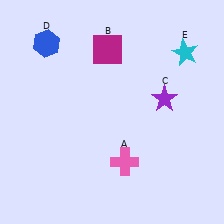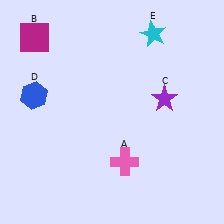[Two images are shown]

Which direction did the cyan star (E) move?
The cyan star (E) moved left.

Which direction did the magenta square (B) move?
The magenta square (B) moved left.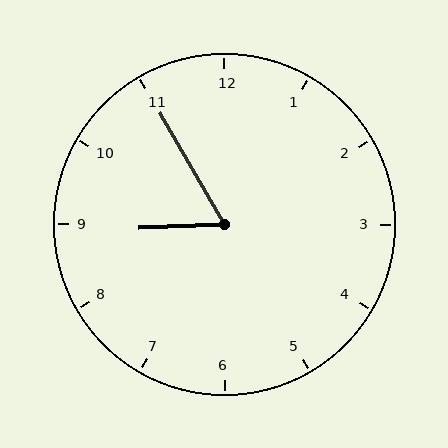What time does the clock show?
8:55.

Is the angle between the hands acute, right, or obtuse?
It is acute.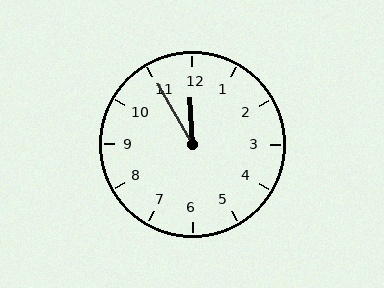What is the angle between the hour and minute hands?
Approximately 28 degrees.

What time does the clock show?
11:55.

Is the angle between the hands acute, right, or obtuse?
It is acute.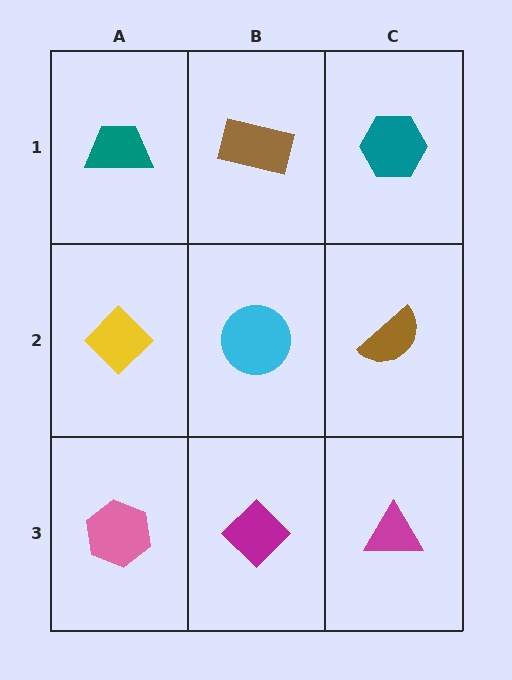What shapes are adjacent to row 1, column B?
A cyan circle (row 2, column B), a teal trapezoid (row 1, column A), a teal hexagon (row 1, column C).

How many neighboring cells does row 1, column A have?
2.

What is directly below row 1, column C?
A brown semicircle.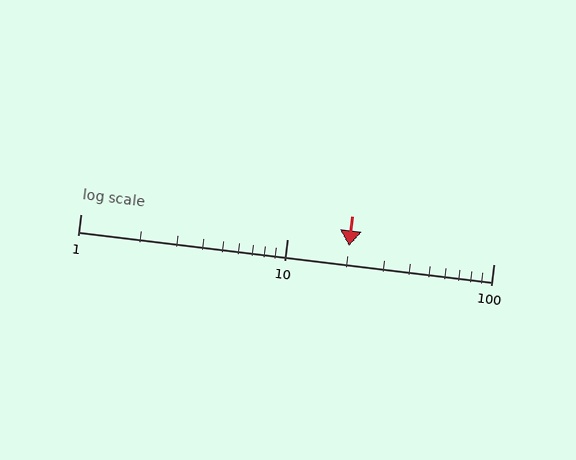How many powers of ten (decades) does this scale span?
The scale spans 2 decades, from 1 to 100.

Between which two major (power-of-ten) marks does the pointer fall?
The pointer is between 10 and 100.